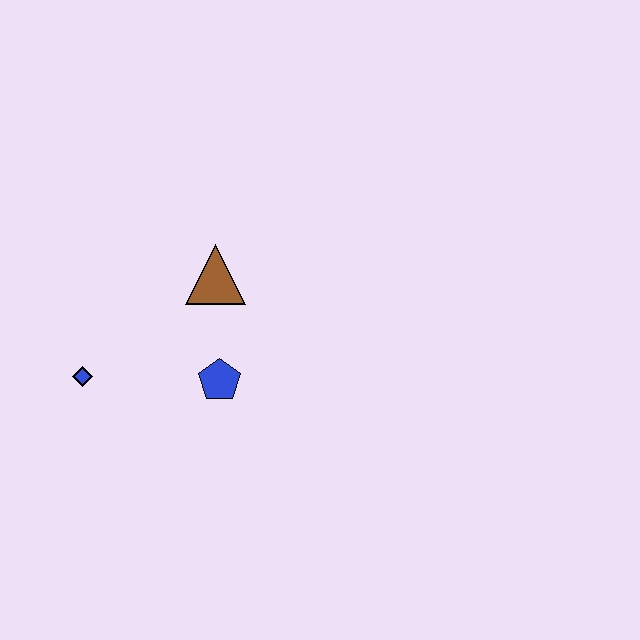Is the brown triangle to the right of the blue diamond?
Yes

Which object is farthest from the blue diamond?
The brown triangle is farthest from the blue diamond.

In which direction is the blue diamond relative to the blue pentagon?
The blue diamond is to the left of the blue pentagon.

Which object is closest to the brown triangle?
The blue pentagon is closest to the brown triangle.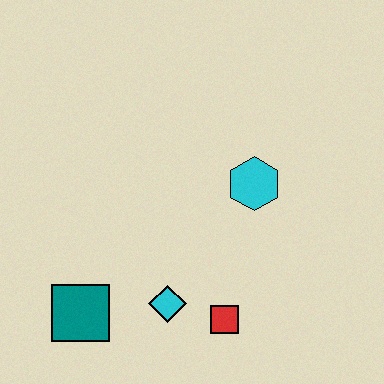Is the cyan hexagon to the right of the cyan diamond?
Yes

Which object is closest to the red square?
The cyan diamond is closest to the red square.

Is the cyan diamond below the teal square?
No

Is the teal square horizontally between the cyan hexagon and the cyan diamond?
No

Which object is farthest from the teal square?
The cyan hexagon is farthest from the teal square.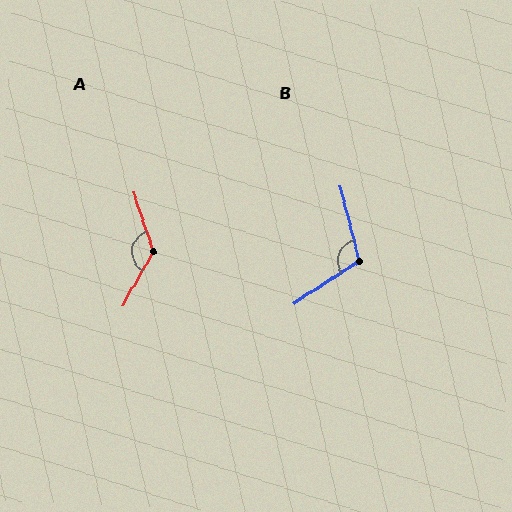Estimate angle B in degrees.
Approximately 109 degrees.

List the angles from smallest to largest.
B (109°), A (132°).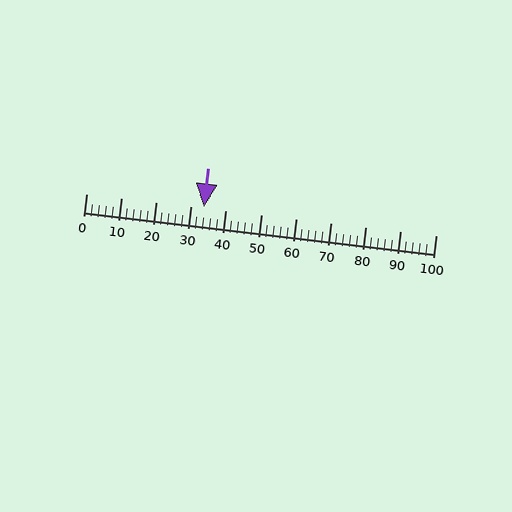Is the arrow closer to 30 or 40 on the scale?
The arrow is closer to 30.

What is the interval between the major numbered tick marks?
The major tick marks are spaced 10 units apart.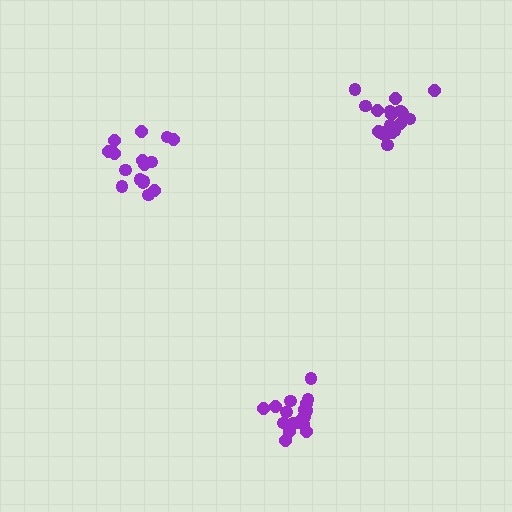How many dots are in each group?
Group 1: 18 dots, Group 2: 16 dots, Group 3: 20 dots (54 total).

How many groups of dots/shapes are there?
There are 3 groups.